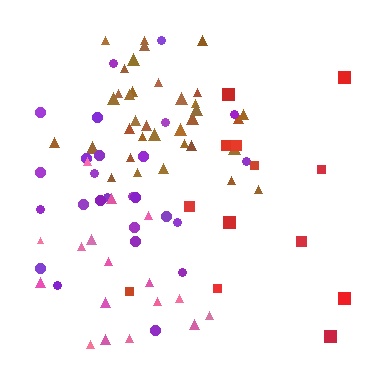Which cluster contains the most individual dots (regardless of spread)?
Brown (35).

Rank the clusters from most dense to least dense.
brown, purple, pink, red.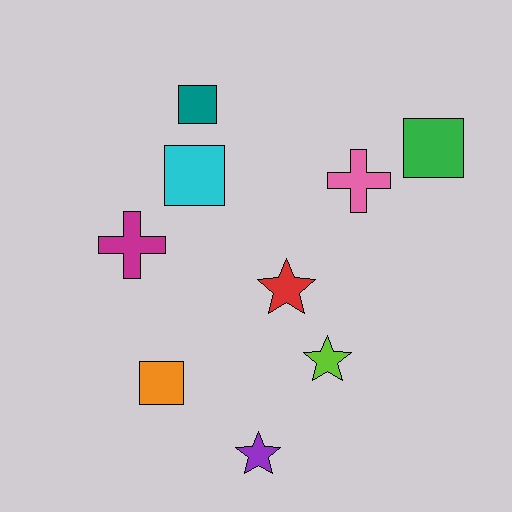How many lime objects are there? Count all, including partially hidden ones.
There is 1 lime object.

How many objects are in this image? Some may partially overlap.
There are 9 objects.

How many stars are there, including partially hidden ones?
There are 3 stars.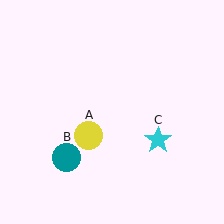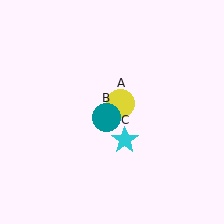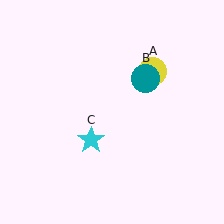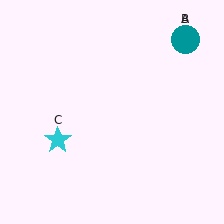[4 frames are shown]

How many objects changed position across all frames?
3 objects changed position: yellow circle (object A), teal circle (object B), cyan star (object C).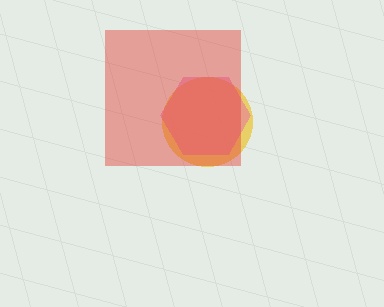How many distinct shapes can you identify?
There are 3 distinct shapes: a yellow circle, a pink hexagon, a red square.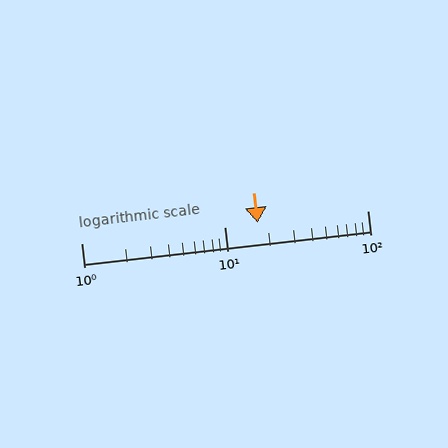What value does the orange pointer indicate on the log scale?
The pointer indicates approximately 17.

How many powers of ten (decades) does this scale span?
The scale spans 2 decades, from 1 to 100.